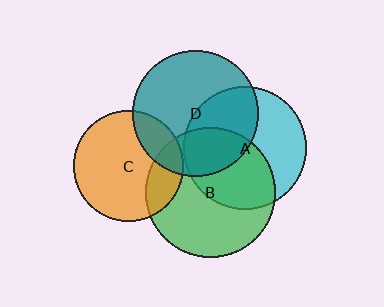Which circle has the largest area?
Circle B (green).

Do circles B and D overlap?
Yes.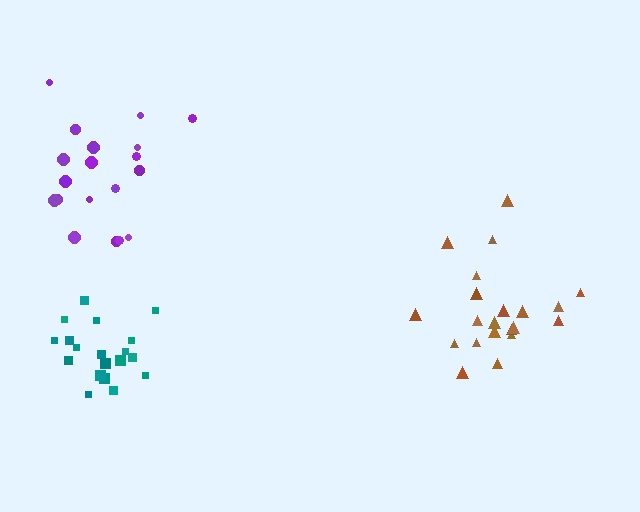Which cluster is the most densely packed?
Teal.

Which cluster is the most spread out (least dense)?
Purple.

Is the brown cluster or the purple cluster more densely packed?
Brown.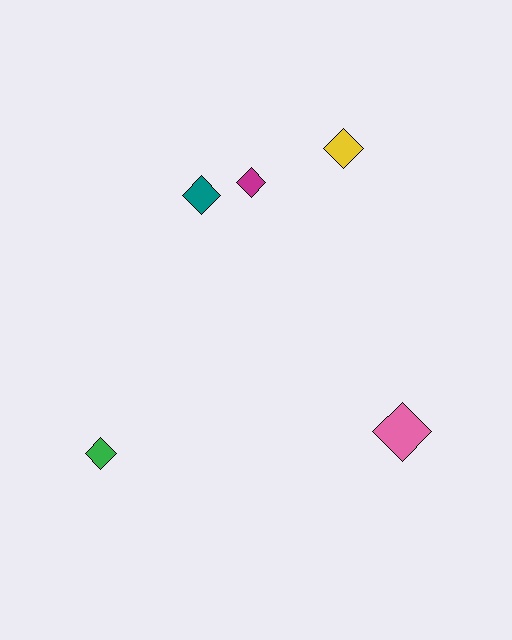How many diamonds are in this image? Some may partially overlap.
There are 5 diamonds.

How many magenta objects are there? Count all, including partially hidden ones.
There is 1 magenta object.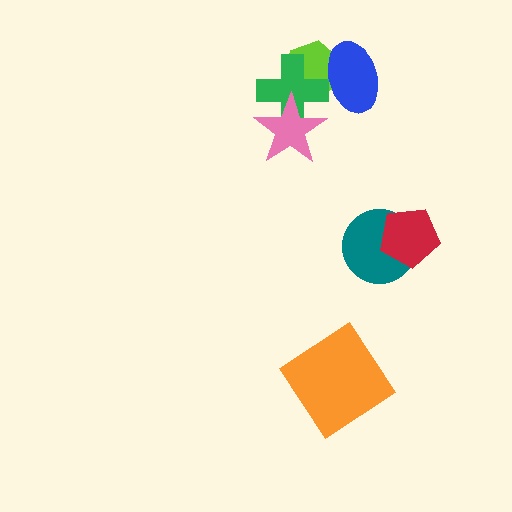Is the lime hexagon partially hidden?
Yes, it is partially covered by another shape.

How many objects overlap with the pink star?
1 object overlaps with the pink star.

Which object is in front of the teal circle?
The red pentagon is in front of the teal circle.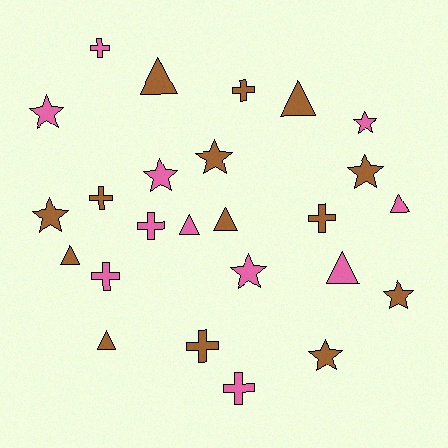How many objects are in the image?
There are 25 objects.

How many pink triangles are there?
There are 3 pink triangles.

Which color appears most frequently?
Brown, with 14 objects.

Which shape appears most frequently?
Star, with 9 objects.